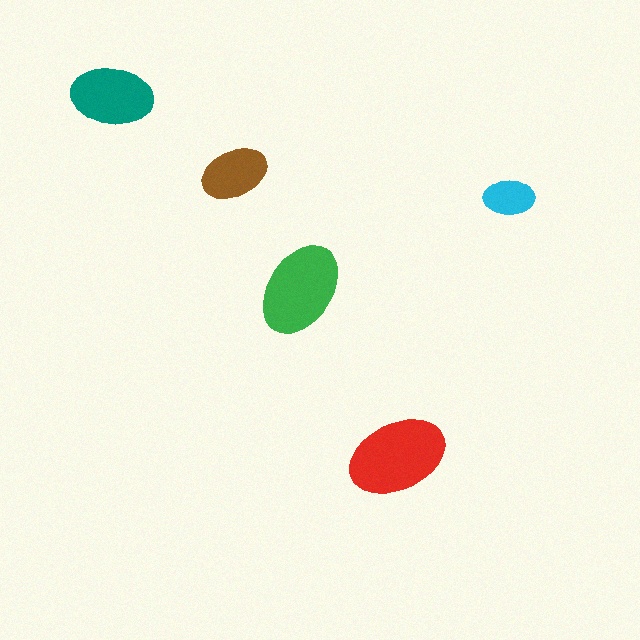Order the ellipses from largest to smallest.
the red one, the green one, the teal one, the brown one, the cyan one.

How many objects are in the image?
There are 5 objects in the image.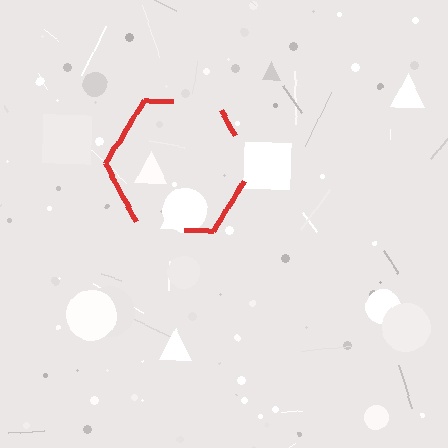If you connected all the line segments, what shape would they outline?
They would outline a hexagon.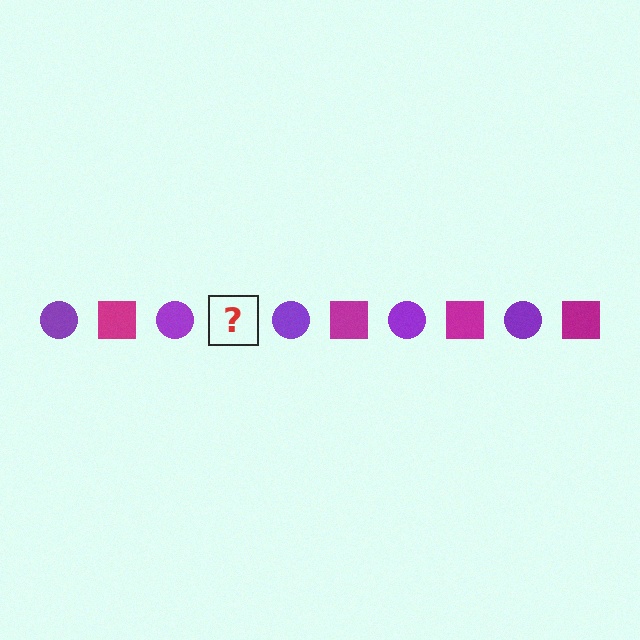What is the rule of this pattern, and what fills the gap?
The rule is that the pattern alternates between purple circle and magenta square. The gap should be filled with a magenta square.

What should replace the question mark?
The question mark should be replaced with a magenta square.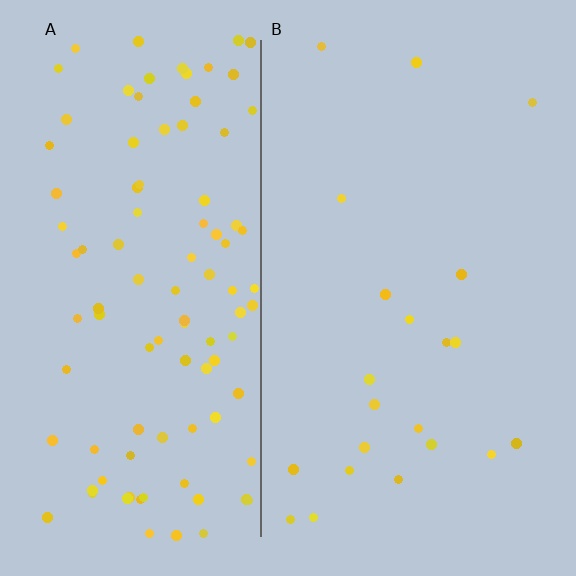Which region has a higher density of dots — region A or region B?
A (the left).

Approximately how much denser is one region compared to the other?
Approximately 4.7× — region A over region B.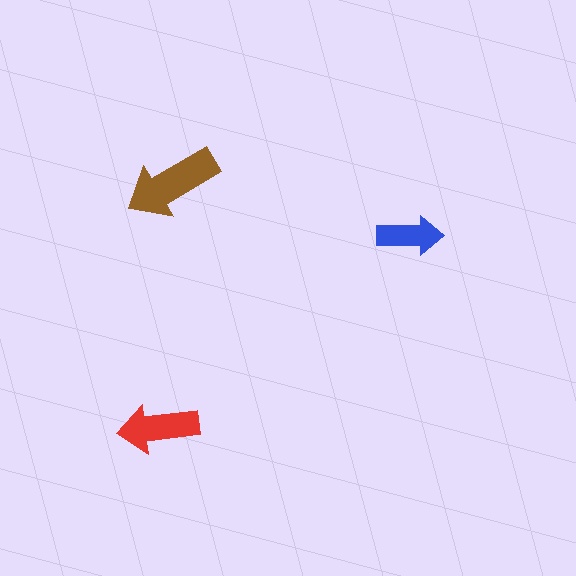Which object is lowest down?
The red arrow is bottommost.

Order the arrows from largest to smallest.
the brown one, the red one, the blue one.